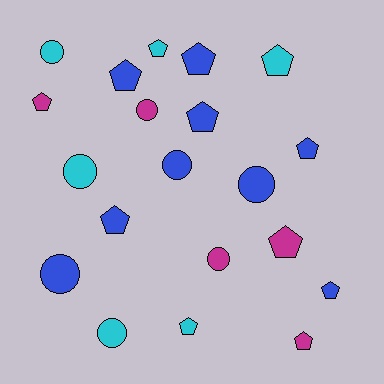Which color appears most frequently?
Blue, with 9 objects.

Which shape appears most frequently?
Pentagon, with 12 objects.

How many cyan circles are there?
There are 3 cyan circles.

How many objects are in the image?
There are 20 objects.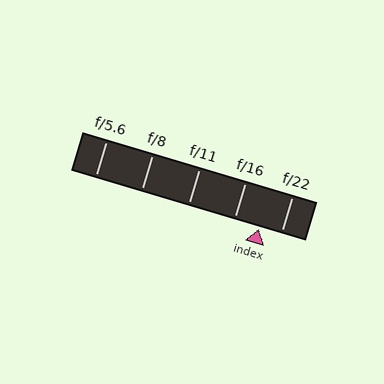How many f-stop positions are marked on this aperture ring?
There are 5 f-stop positions marked.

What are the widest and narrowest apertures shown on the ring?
The widest aperture shown is f/5.6 and the narrowest is f/22.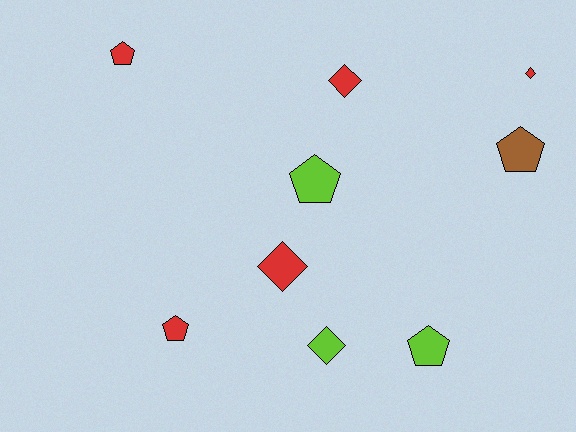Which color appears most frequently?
Red, with 5 objects.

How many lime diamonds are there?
There is 1 lime diamond.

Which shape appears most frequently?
Pentagon, with 5 objects.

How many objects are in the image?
There are 9 objects.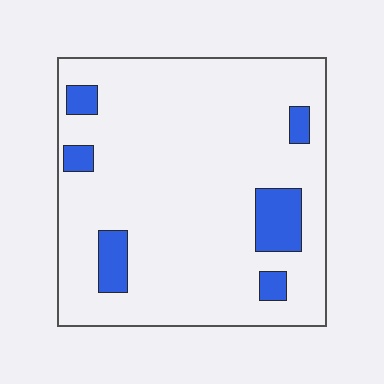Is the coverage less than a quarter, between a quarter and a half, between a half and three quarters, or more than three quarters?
Less than a quarter.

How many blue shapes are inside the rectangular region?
6.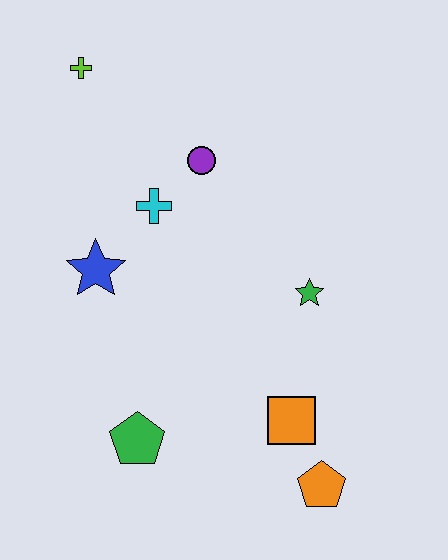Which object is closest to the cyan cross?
The purple circle is closest to the cyan cross.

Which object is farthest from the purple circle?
The orange pentagon is farthest from the purple circle.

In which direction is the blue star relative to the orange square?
The blue star is to the left of the orange square.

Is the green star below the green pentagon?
No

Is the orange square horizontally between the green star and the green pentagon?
Yes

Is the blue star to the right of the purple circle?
No